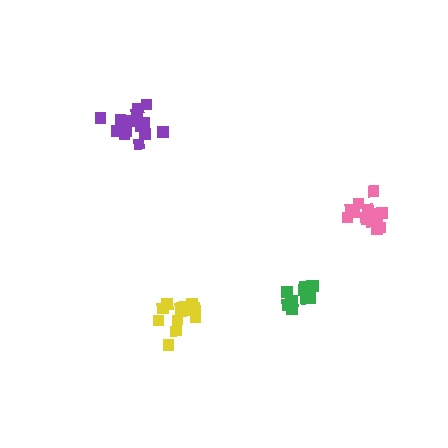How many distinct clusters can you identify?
There are 4 distinct clusters.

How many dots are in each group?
Group 1: 15 dots, Group 2: 15 dots, Group 3: 11 dots, Group 4: 14 dots (55 total).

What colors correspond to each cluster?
The clusters are colored: purple, pink, green, yellow.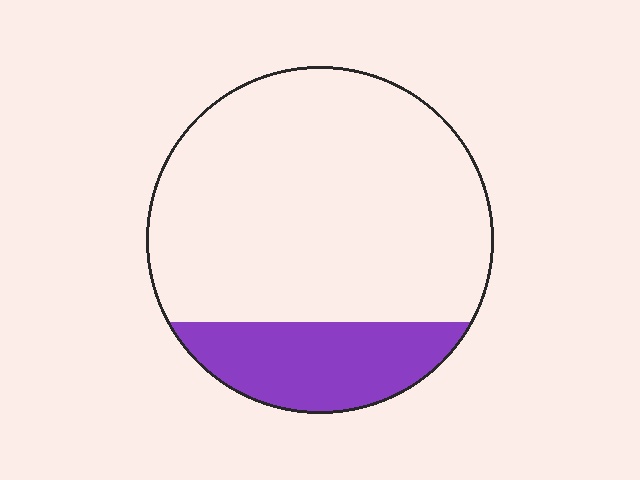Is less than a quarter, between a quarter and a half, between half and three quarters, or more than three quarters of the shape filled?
Less than a quarter.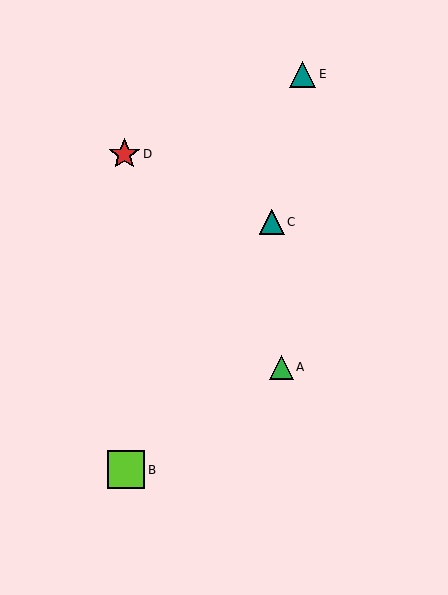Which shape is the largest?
The lime square (labeled B) is the largest.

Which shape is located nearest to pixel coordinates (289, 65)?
The teal triangle (labeled E) at (303, 74) is nearest to that location.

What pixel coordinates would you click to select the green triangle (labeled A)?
Click at (282, 367) to select the green triangle A.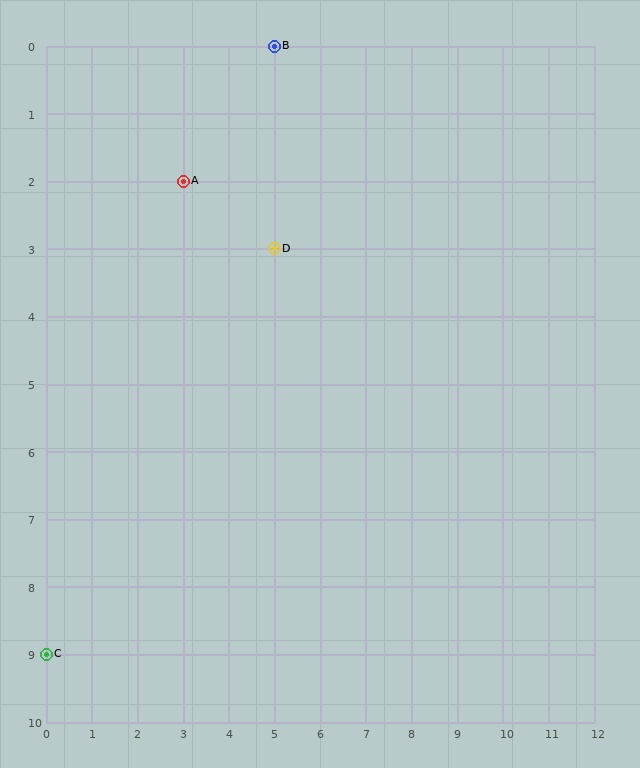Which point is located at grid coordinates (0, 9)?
Point C is at (0, 9).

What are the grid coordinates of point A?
Point A is at grid coordinates (3, 2).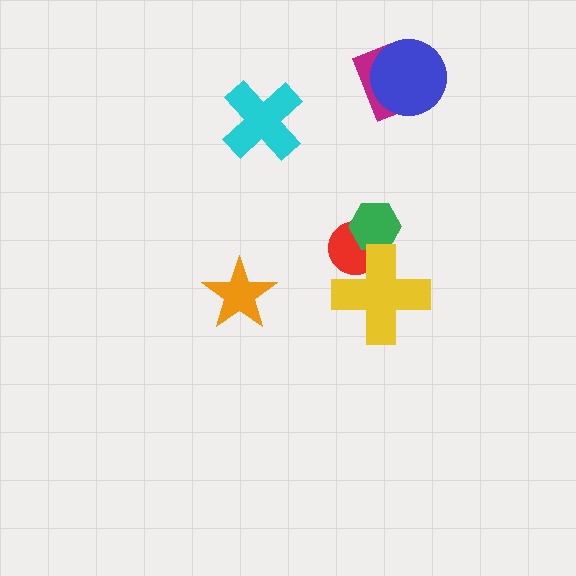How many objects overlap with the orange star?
0 objects overlap with the orange star.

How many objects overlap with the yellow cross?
2 objects overlap with the yellow cross.